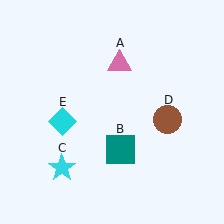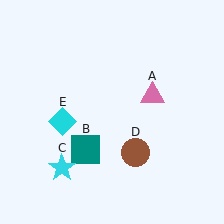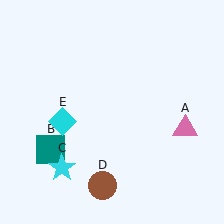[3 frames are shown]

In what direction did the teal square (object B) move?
The teal square (object B) moved left.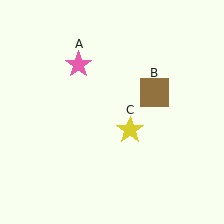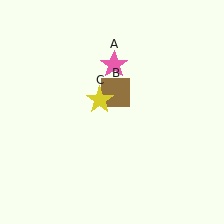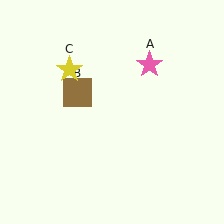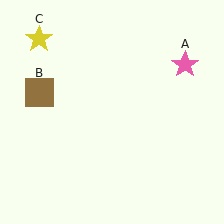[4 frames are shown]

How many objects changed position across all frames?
3 objects changed position: pink star (object A), brown square (object B), yellow star (object C).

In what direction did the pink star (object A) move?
The pink star (object A) moved right.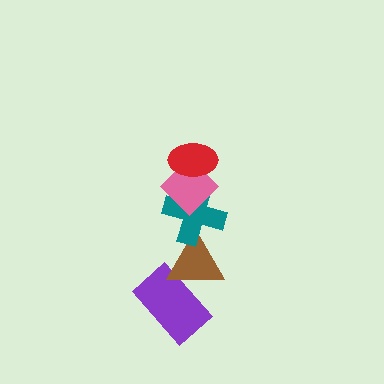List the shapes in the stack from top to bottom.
From top to bottom: the red ellipse, the pink diamond, the teal cross, the brown triangle, the purple rectangle.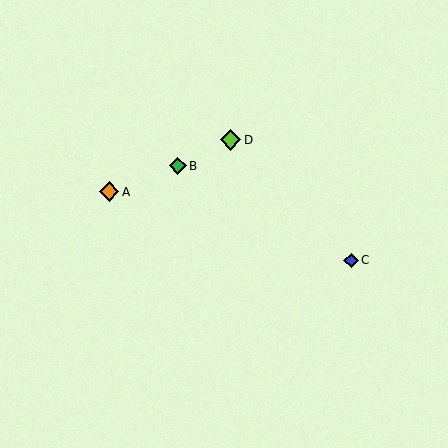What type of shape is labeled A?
Shape A is an orange diamond.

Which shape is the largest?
The lime diamond (labeled D) is the largest.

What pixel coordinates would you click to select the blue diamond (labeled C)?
Click at (351, 260) to select the blue diamond C.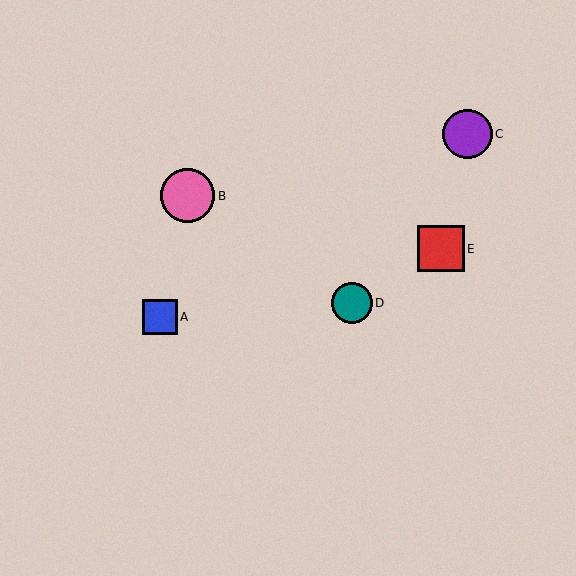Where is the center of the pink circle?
The center of the pink circle is at (188, 196).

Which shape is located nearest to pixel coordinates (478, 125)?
The purple circle (labeled C) at (467, 134) is nearest to that location.